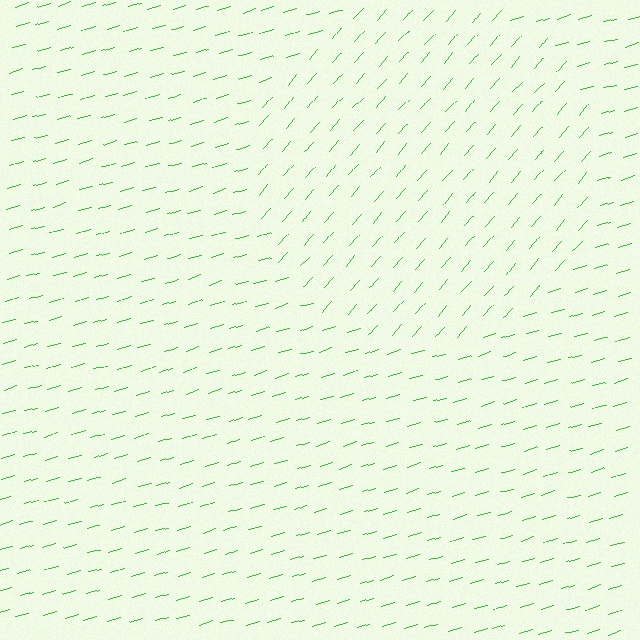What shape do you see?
I see a circle.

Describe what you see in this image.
The image is filled with small green line segments. A circle region in the image has lines oriented differently from the surrounding lines, creating a visible texture boundary.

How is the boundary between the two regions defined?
The boundary is defined purely by a change in line orientation (approximately 32 degrees difference). All lines are the same color and thickness.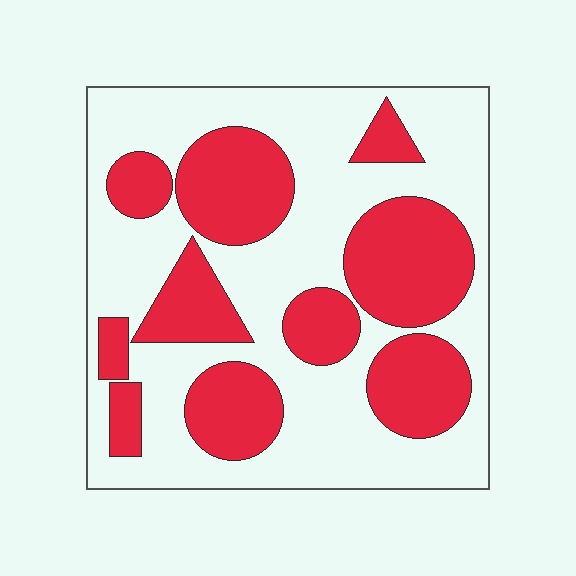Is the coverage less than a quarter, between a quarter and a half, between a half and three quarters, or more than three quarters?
Between a quarter and a half.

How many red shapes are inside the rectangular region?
10.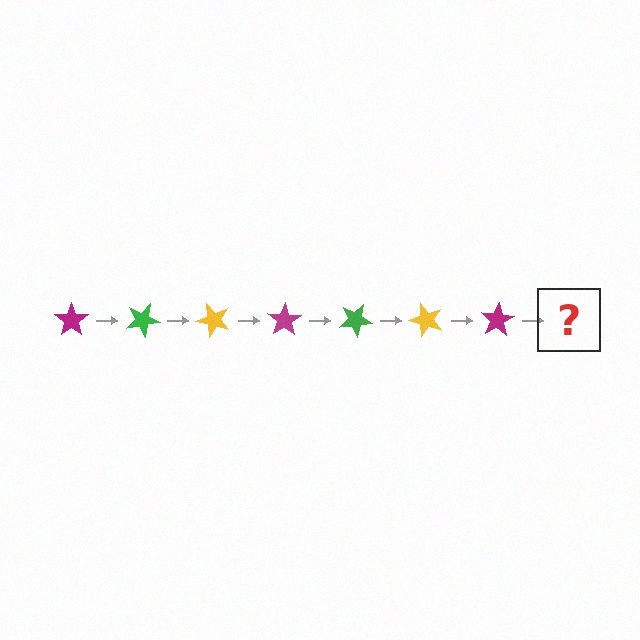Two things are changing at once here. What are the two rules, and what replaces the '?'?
The two rules are that it rotates 25 degrees each step and the color cycles through magenta, green, and yellow. The '?' should be a green star, rotated 175 degrees from the start.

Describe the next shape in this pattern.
It should be a green star, rotated 175 degrees from the start.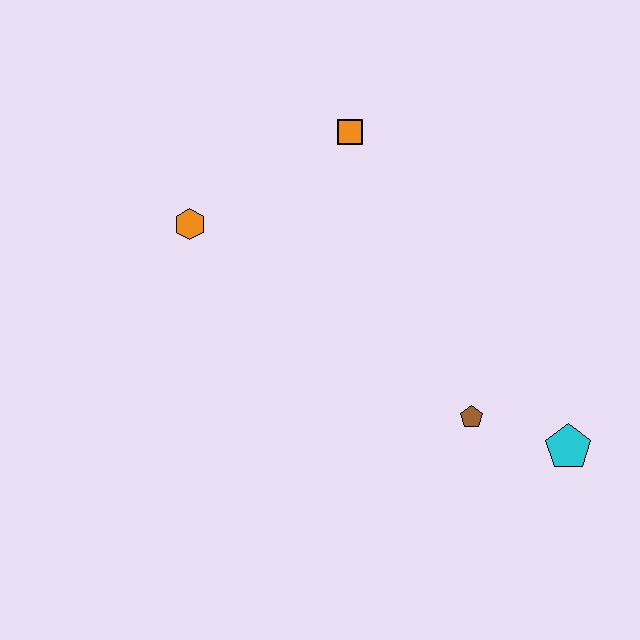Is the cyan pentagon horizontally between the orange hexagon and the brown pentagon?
No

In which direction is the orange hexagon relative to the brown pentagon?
The orange hexagon is to the left of the brown pentagon.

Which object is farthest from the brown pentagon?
The orange hexagon is farthest from the brown pentagon.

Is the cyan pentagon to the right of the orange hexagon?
Yes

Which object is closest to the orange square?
The orange hexagon is closest to the orange square.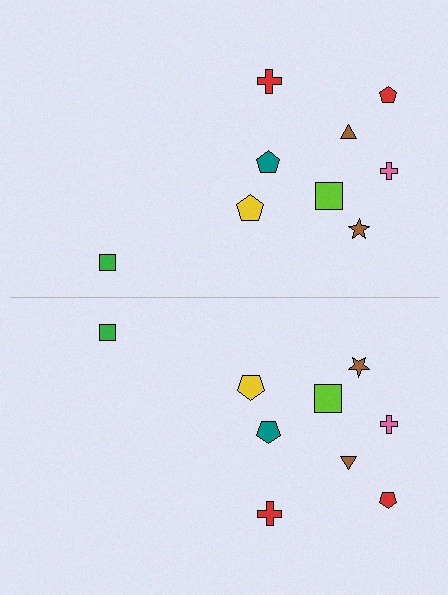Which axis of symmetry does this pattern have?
The pattern has a horizontal axis of symmetry running through the center of the image.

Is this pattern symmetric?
Yes, this pattern has bilateral (reflection) symmetry.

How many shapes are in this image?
There are 18 shapes in this image.